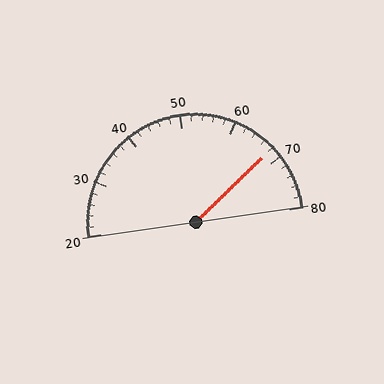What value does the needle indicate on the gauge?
The needle indicates approximately 68.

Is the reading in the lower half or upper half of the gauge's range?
The reading is in the upper half of the range (20 to 80).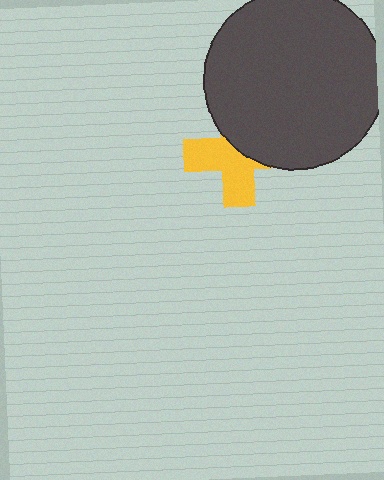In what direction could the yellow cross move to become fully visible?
The yellow cross could move toward the lower-left. That would shift it out from behind the dark gray circle entirely.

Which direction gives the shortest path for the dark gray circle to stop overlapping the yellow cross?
Moving toward the upper-right gives the shortest separation.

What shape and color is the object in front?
The object in front is a dark gray circle.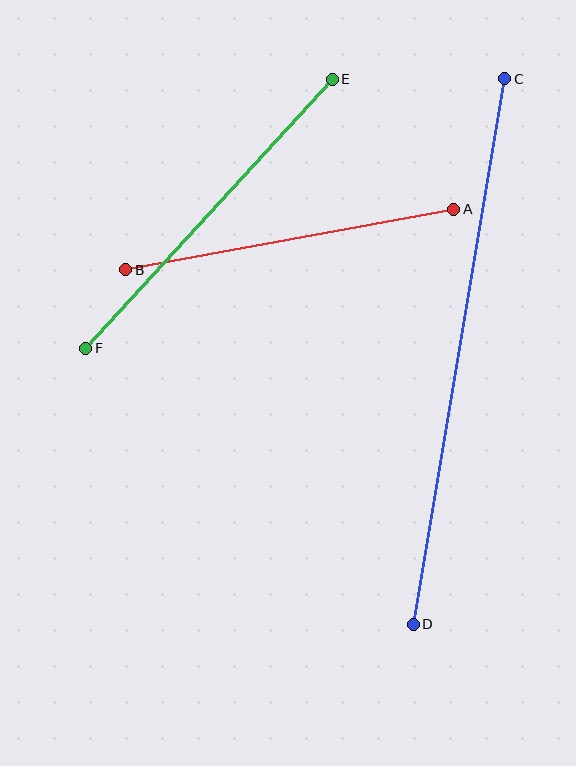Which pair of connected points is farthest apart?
Points C and D are farthest apart.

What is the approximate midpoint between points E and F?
The midpoint is at approximately (209, 214) pixels.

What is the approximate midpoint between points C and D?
The midpoint is at approximately (459, 351) pixels.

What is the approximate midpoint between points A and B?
The midpoint is at approximately (290, 239) pixels.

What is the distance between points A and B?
The distance is approximately 334 pixels.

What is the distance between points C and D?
The distance is approximately 553 pixels.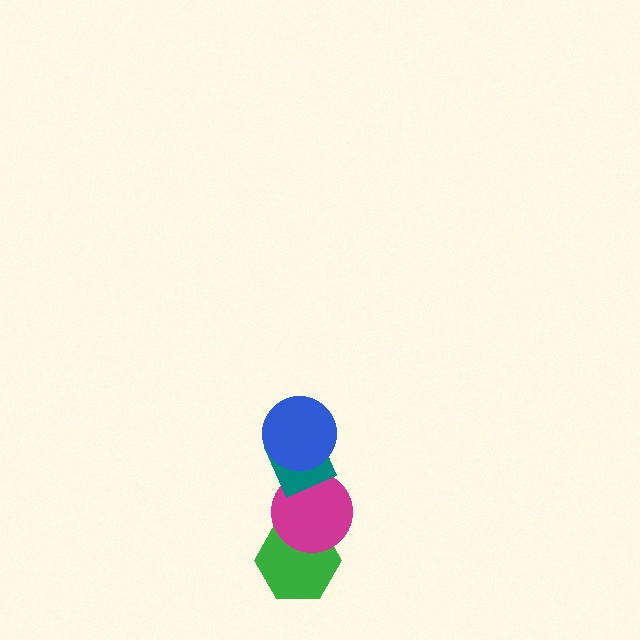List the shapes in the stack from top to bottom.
From top to bottom: the blue circle, the teal diamond, the magenta circle, the green hexagon.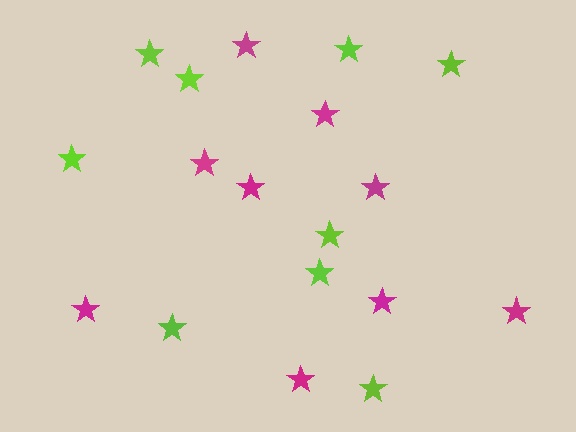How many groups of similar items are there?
There are 2 groups: one group of magenta stars (9) and one group of lime stars (9).